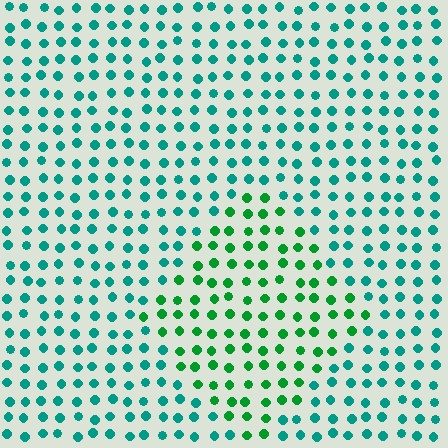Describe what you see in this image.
The image is filled with small teal elements in a uniform arrangement. A diamond-shaped region is visible where the elements are tinted to a slightly different hue, forming a subtle color boundary.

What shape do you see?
I see a diamond.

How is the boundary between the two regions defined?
The boundary is defined purely by a slight shift in hue (about 37 degrees). Spacing, size, and orientation are identical on both sides.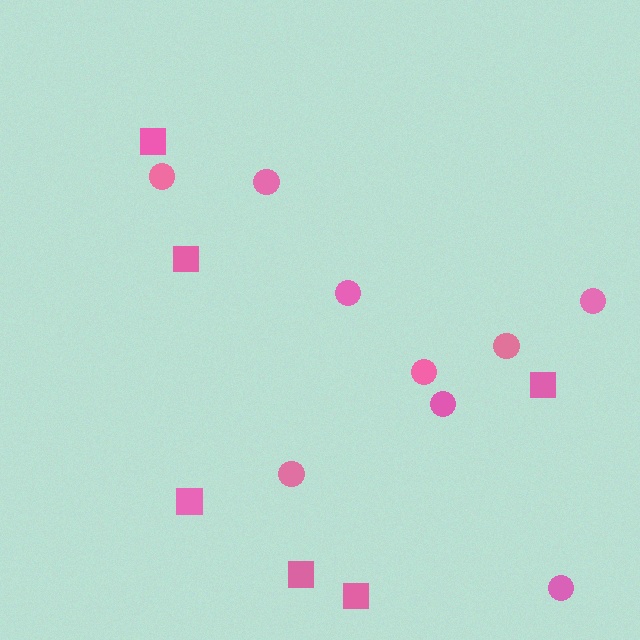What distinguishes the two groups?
There are 2 groups: one group of squares (6) and one group of circles (9).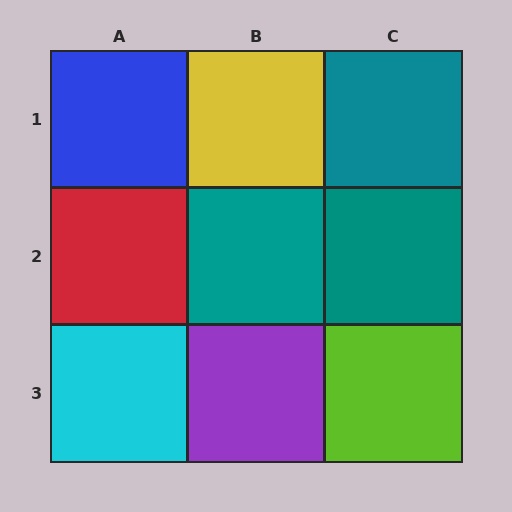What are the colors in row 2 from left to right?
Red, teal, teal.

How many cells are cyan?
1 cell is cyan.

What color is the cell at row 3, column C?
Lime.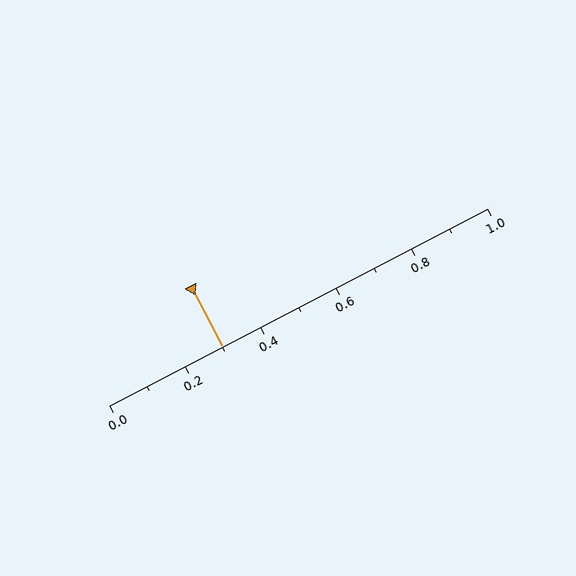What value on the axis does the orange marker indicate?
The marker indicates approximately 0.3.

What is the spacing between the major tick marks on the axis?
The major ticks are spaced 0.2 apart.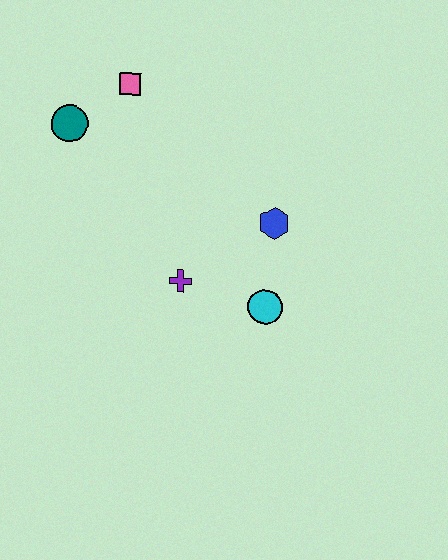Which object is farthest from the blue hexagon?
The teal circle is farthest from the blue hexagon.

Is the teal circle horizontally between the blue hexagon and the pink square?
No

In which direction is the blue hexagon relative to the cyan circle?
The blue hexagon is above the cyan circle.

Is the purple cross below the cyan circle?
No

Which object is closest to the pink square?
The teal circle is closest to the pink square.